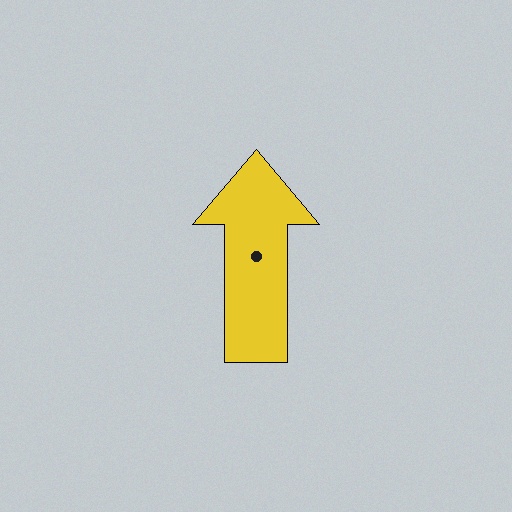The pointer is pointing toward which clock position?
Roughly 12 o'clock.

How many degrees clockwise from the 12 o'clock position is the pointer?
Approximately 0 degrees.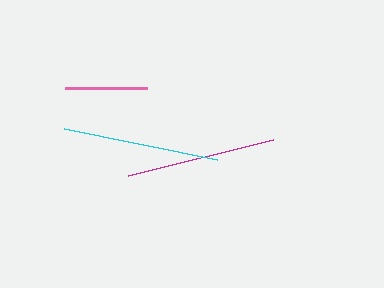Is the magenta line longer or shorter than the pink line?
The magenta line is longer than the pink line.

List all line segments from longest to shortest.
From longest to shortest: cyan, magenta, pink.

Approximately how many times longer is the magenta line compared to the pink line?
The magenta line is approximately 1.8 times the length of the pink line.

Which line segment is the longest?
The cyan line is the longest at approximately 156 pixels.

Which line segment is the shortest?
The pink line is the shortest at approximately 82 pixels.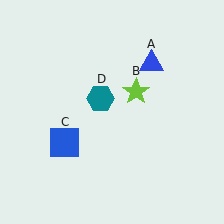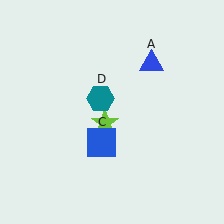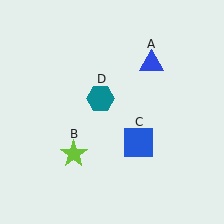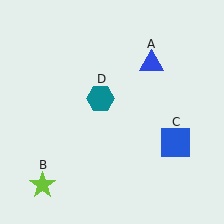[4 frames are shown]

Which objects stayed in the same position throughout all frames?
Blue triangle (object A) and teal hexagon (object D) remained stationary.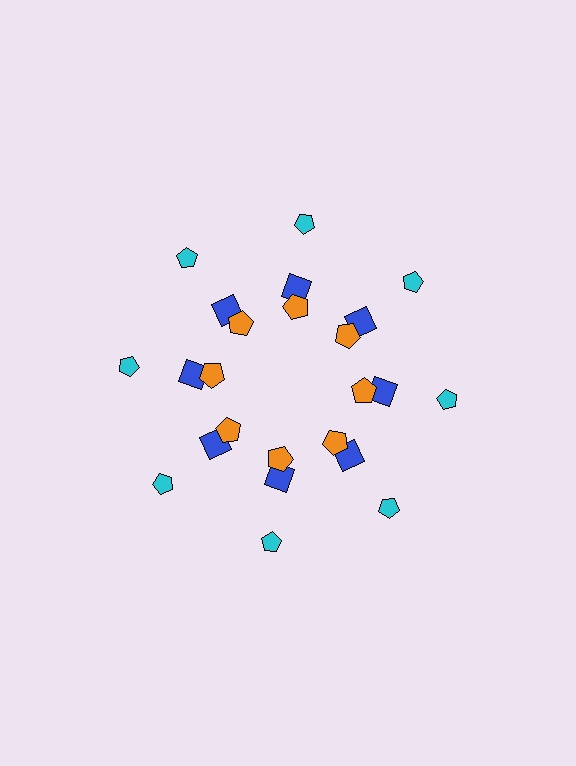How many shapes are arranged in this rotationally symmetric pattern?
There are 24 shapes, arranged in 8 groups of 3.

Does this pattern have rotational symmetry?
Yes, this pattern has 8-fold rotational symmetry. It looks the same after rotating 45 degrees around the center.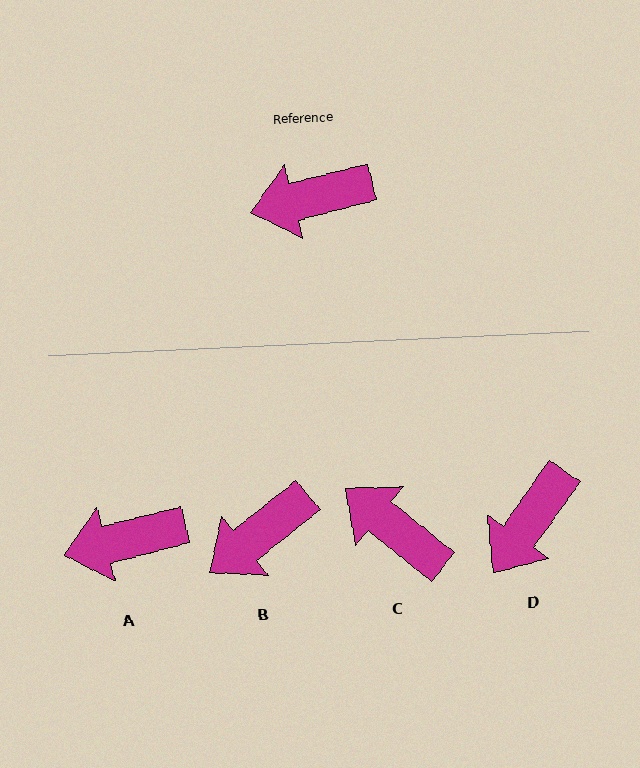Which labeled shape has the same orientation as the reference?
A.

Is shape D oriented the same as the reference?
No, it is off by about 41 degrees.